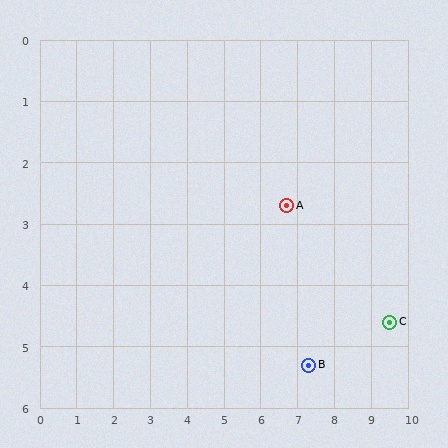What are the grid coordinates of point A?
Point A is at approximately (6.7, 2.7).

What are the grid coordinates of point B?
Point B is at approximately (7.3, 5.3).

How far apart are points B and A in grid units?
Points B and A are about 2.7 grid units apart.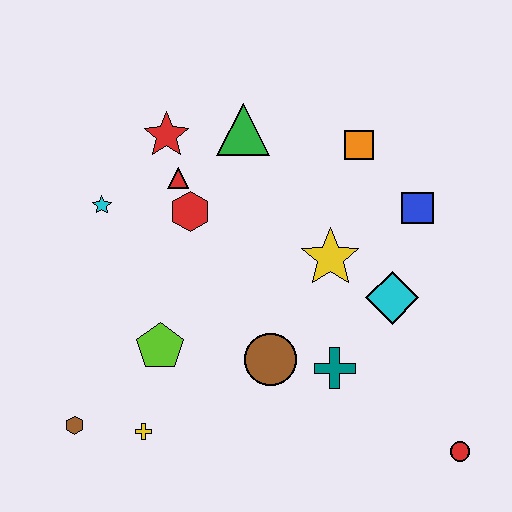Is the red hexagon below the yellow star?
No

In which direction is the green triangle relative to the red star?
The green triangle is to the right of the red star.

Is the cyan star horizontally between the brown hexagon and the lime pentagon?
Yes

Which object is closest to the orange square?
The blue square is closest to the orange square.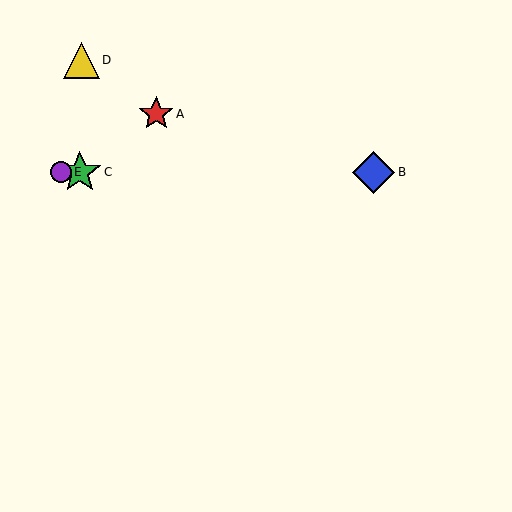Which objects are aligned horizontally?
Objects B, C, E are aligned horizontally.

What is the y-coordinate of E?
Object E is at y≈172.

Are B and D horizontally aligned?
No, B is at y≈172 and D is at y≈60.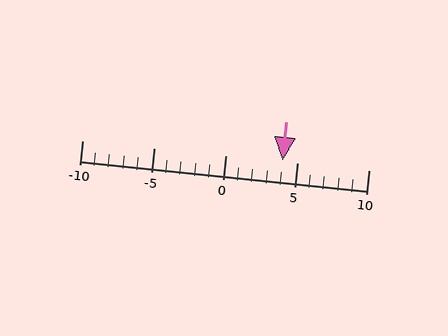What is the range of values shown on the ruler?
The ruler shows values from -10 to 10.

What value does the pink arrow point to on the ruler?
The pink arrow points to approximately 4.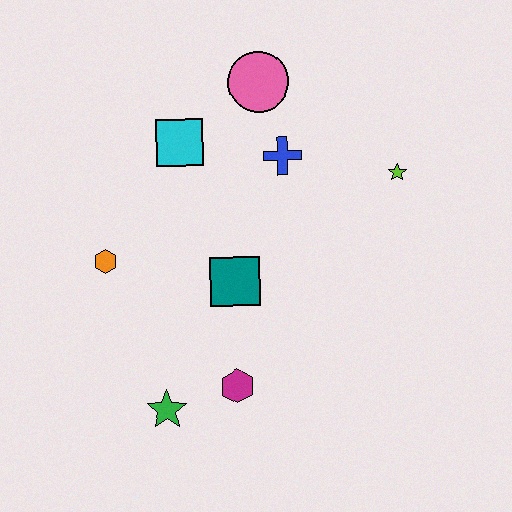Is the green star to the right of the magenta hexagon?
No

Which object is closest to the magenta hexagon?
The green star is closest to the magenta hexagon.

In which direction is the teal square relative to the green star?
The teal square is above the green star.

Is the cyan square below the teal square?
No